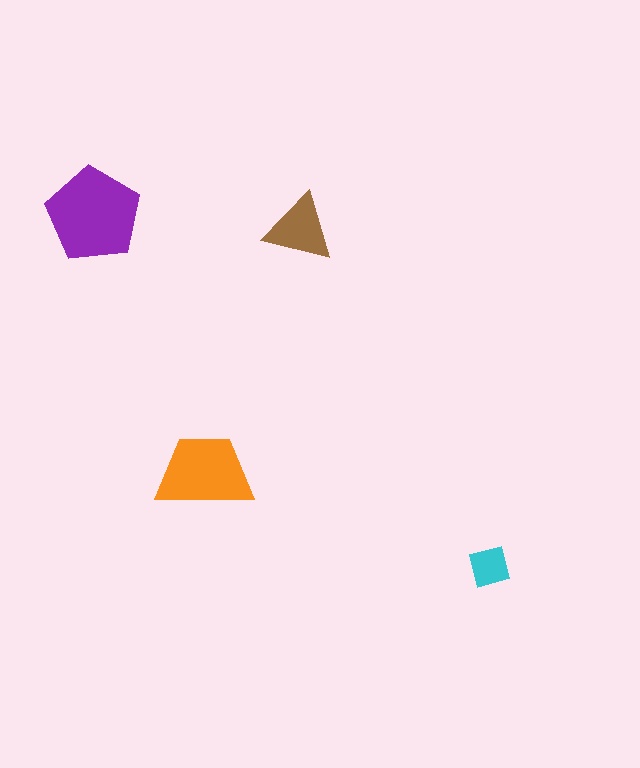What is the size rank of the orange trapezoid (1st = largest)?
2nd.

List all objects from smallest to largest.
The cyan square, the brown triangle, the orange trapezoid, the purple pentagon.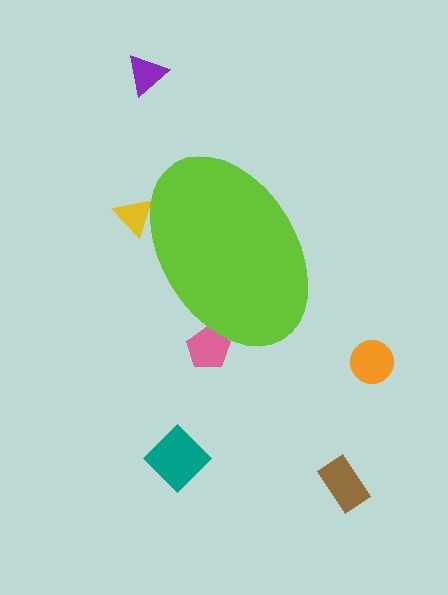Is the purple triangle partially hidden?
No, the purple triangle is fully visible.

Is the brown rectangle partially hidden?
No, the brown rectangle is fully visible.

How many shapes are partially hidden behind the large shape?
2 shapes are partially hidden.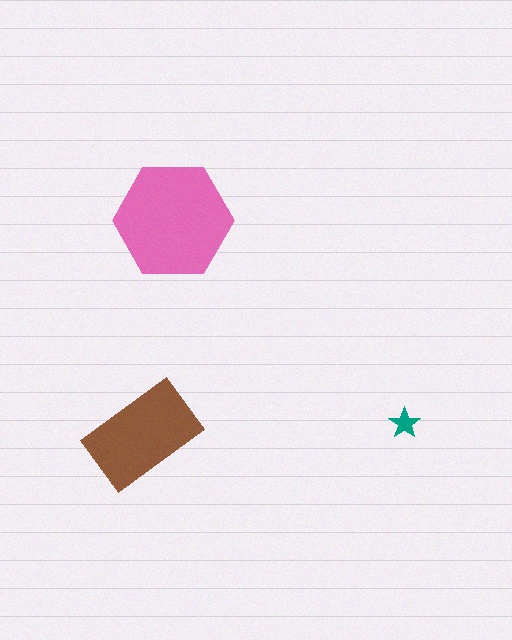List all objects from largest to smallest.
The pink hexagon, the brown rectangle, the teal star.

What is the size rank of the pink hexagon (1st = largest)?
1st.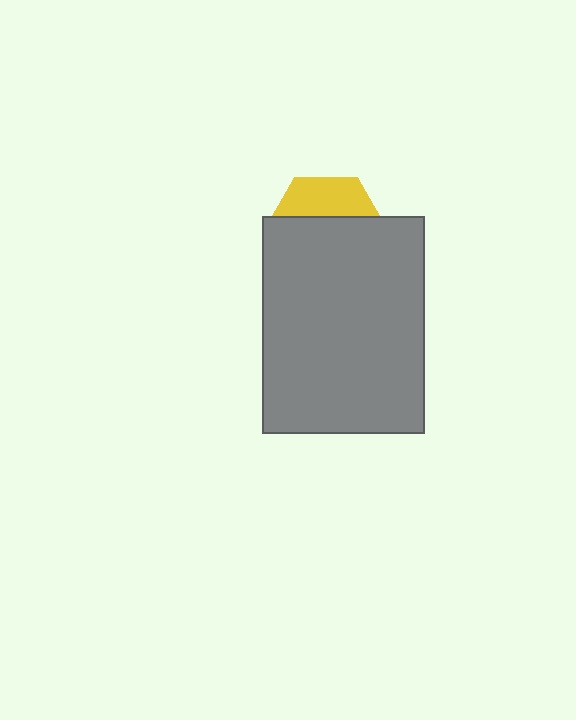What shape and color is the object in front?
The object in front is a gray rectangle.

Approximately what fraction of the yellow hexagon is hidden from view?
Roughly 68% of the yellow hexagon is hidden behind the gray rectangle.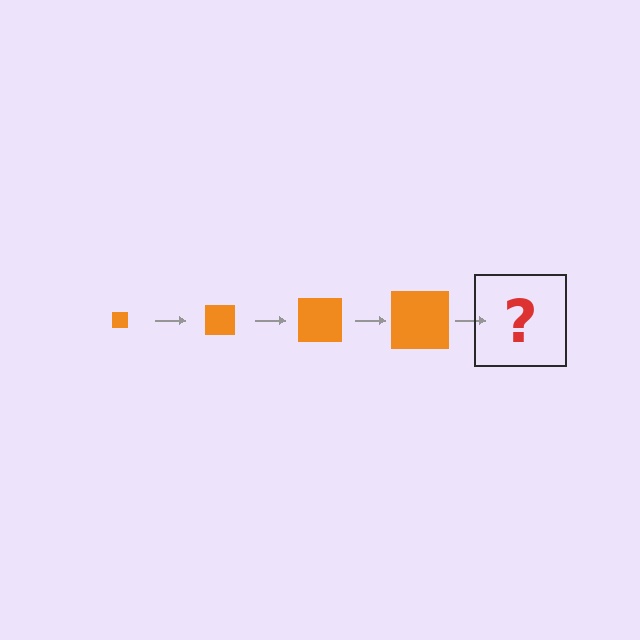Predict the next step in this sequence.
The next step is an orange square, larger than the previous one.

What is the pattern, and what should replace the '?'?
The pattern is that the square gets progressively larger each step. The '?' should be an orange square, larger than the previous one.